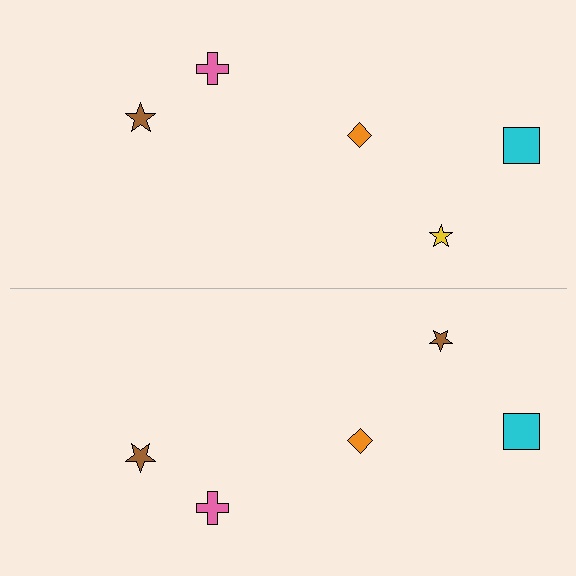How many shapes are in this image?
There are 10 shapes in this image.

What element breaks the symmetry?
The brown star on the bottom side breaks the symmetry — its mirror counterpart is yellow.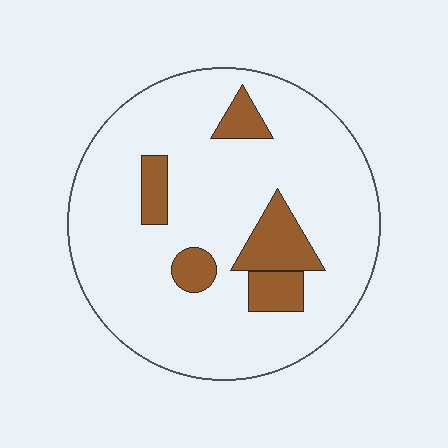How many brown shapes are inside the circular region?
5.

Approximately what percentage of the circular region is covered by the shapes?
Approximately 15%.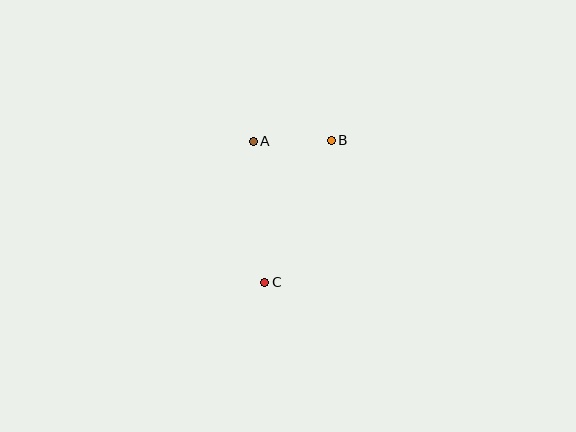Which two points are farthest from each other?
Points B and C are farthest from each other.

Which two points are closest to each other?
Points A and B are closest to each other.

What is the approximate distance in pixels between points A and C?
The distance between A and C is approximately 141 pixels.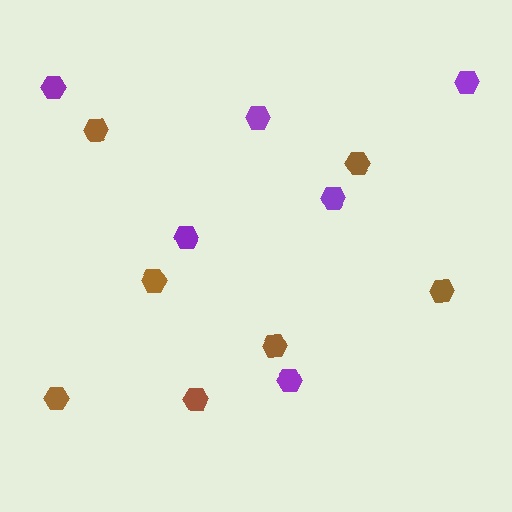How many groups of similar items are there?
There are 2 groups: one group of brown hexagons (7) and one group of purple hexagons (6).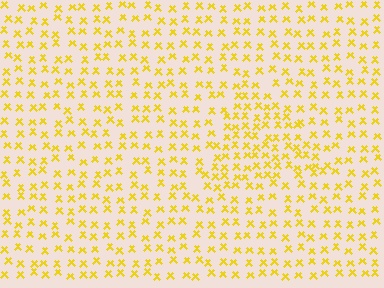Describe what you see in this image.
The image contains small yellow elements arranged at two different densities. A triangle-shaped region is visible where the elements are more densely packed than the surrounding area.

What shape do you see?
I see a triangle.